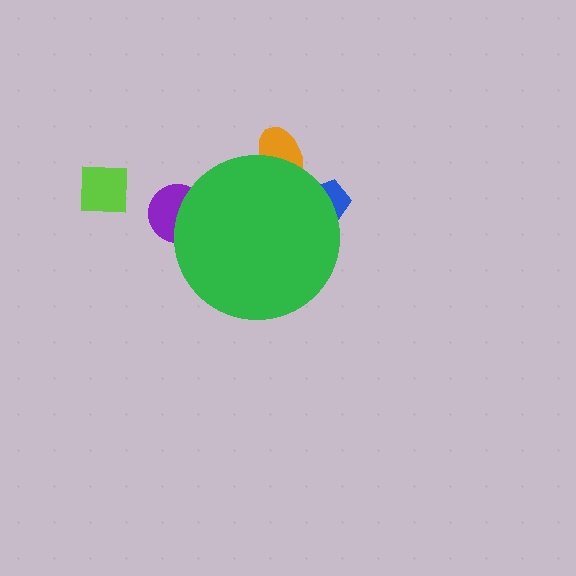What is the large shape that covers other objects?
A green circle.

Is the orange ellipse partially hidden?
Yes, the orange ellipse is partially hidden behind the green circle.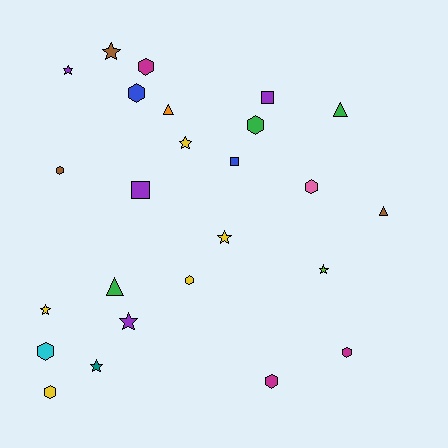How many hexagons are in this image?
There are 10 hexagons.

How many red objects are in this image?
There are no red objects.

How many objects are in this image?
There are 25 objects.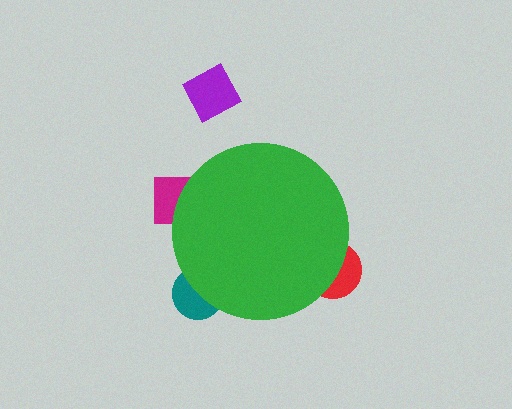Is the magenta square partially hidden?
Yes, the magenta square is partially hidden behind the green circle.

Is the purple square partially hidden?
No, the purple square is fully visible.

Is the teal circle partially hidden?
Yes, the teal circle is partially hidden behind the green circle.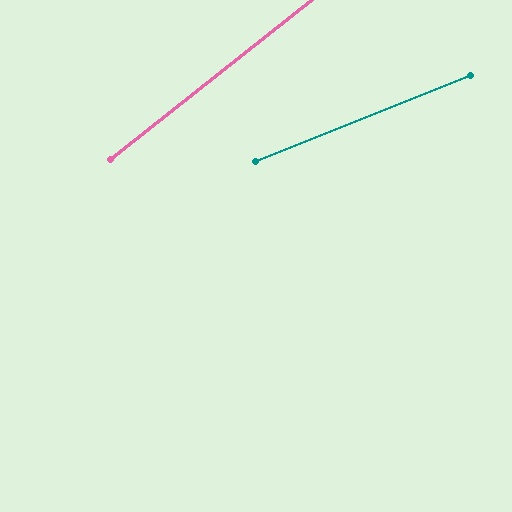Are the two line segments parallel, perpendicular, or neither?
Neither parallel nor perpendicular — they differ by about 17°.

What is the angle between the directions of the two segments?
Approximately 17 degrees.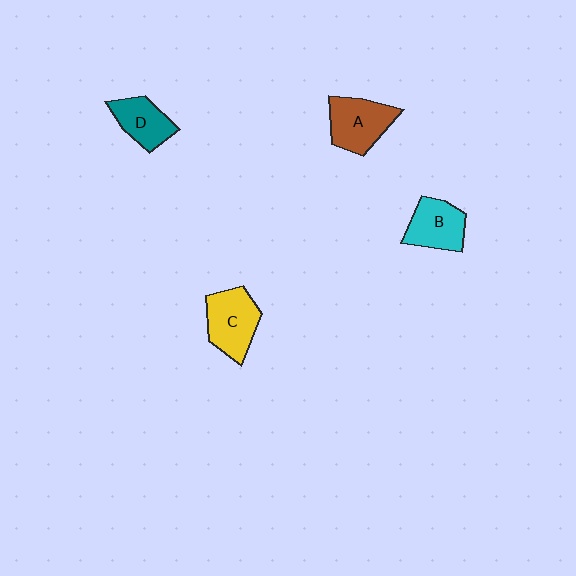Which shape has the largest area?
Shape C (yellow).